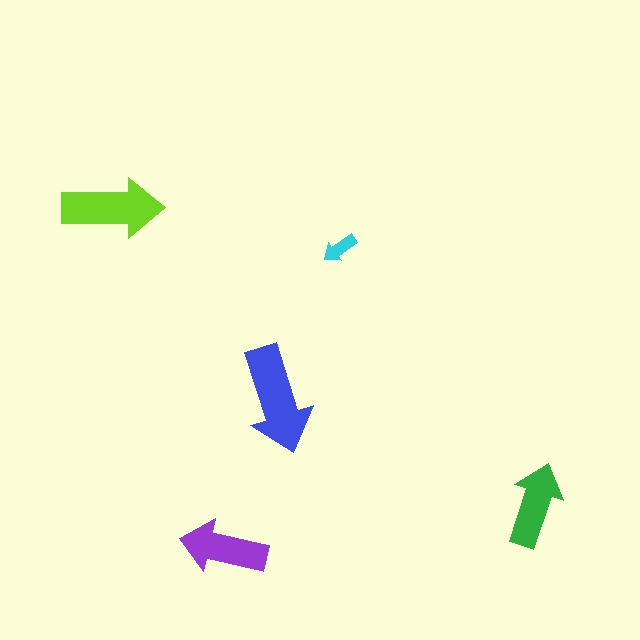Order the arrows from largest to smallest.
the blue one, the lime one, the purple one, the green one, the cyan one.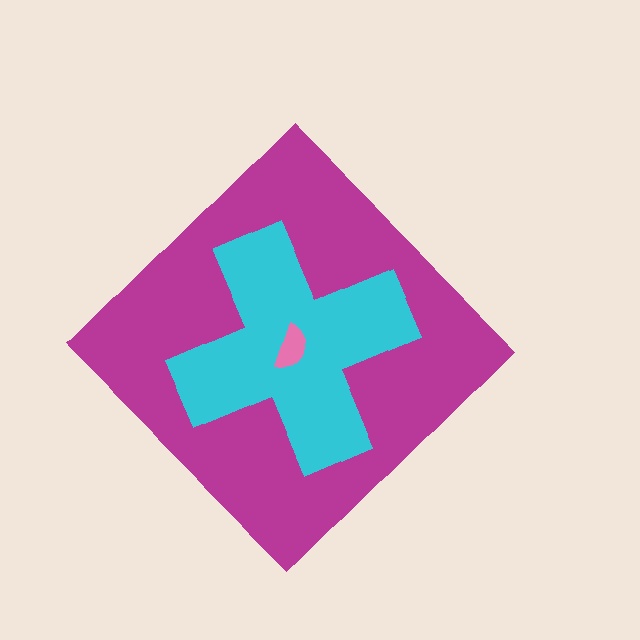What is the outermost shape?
The magenta diamond.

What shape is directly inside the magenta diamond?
The cyan cross.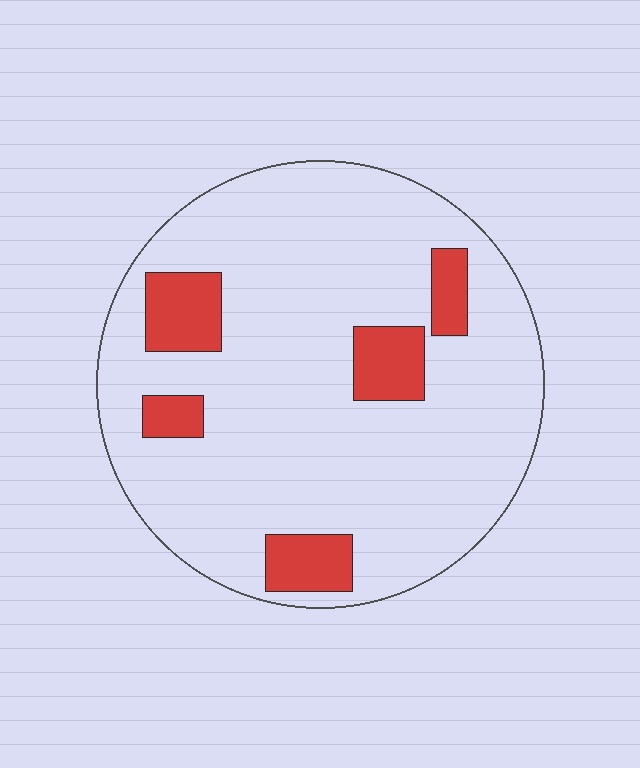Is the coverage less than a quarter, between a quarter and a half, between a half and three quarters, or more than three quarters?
Less than a quarter.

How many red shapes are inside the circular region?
5.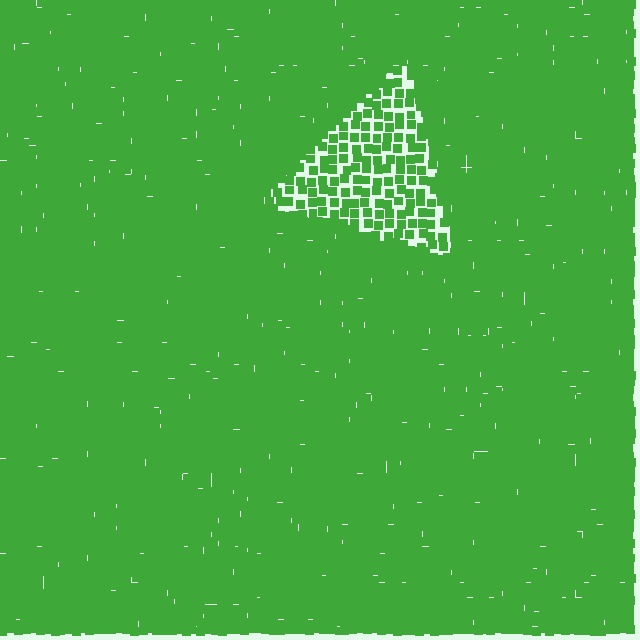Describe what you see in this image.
The image contains small green elements arranged at two different densities. A triangle-shaped region is visible where the elements are less densely packed than the surrounding area.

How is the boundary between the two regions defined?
The boundary is defined by a change in element density (approximately 2.3x ratio). All elements are the same color, size, and shape.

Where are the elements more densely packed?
The elements are more densely packed outside the triangle boundary.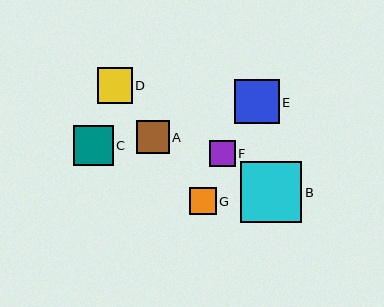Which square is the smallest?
Square F is the smallest with a size of approximately 26 pixels.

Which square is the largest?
Square B is the largest with a size of approximately 61 pixels.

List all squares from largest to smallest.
From largest to smallest: B, E, C, D, A, G, F.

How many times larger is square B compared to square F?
Square B is approximately 2.4 times the size of square F.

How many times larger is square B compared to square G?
Square B is approximately 2.3 times the size of square G.